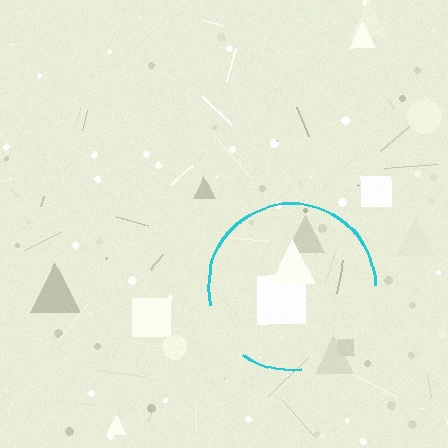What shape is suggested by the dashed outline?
The dashed outline suggests a circle.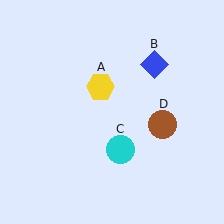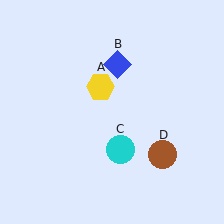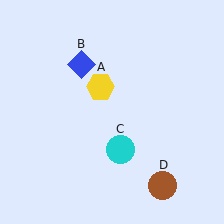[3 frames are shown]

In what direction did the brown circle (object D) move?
The brown circle (object D) moved down.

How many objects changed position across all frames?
2 objects changed position: blue diamond (object B), brown circle (object D).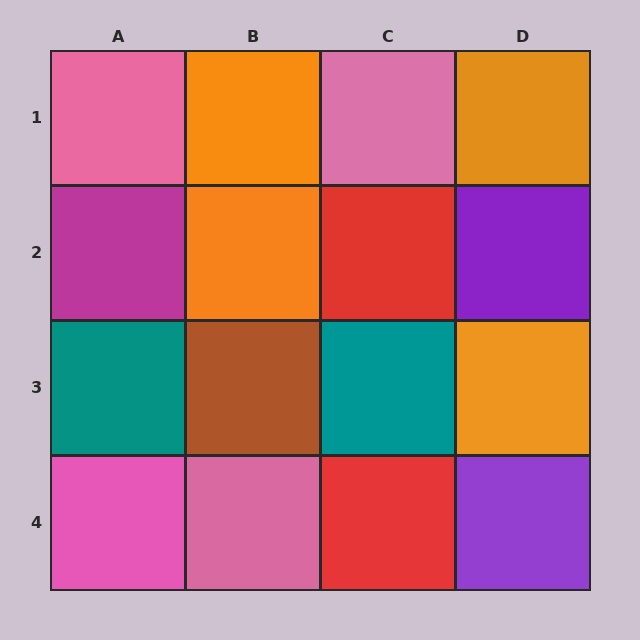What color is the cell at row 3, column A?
Teal.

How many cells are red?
2 cells are red.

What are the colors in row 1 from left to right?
Pink, orange, pink, orange.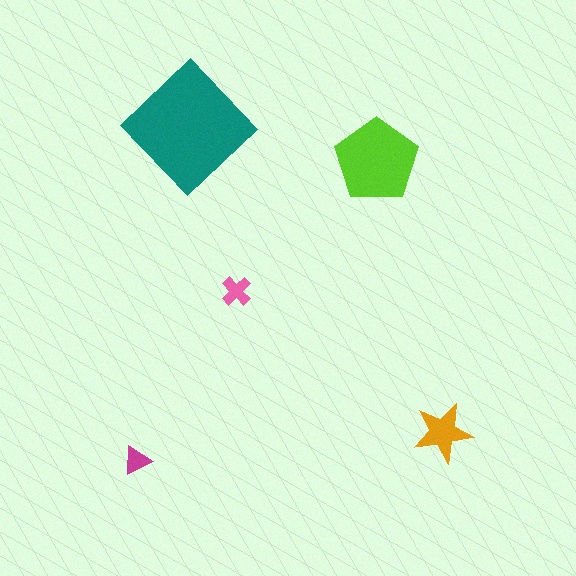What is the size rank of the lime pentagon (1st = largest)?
2nd.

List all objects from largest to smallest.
The teal diamond, the lime pentagon, the orange star, the pink cross, the magenta triangle.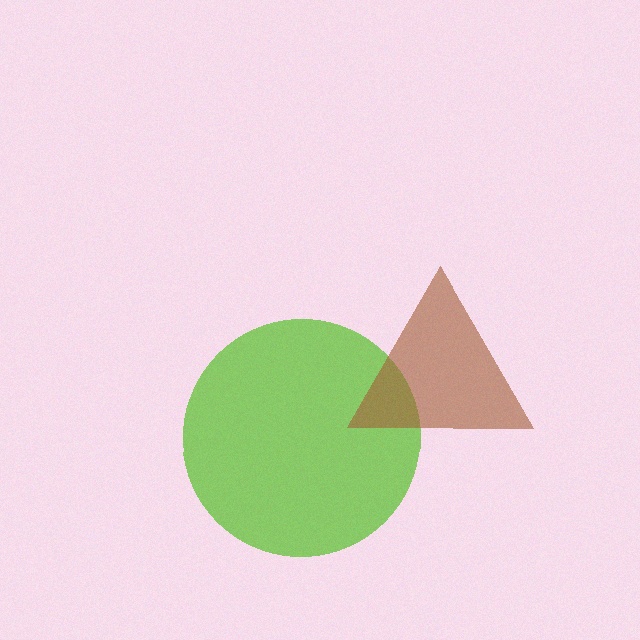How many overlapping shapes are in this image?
There are 2 overlapping shapes in the image.